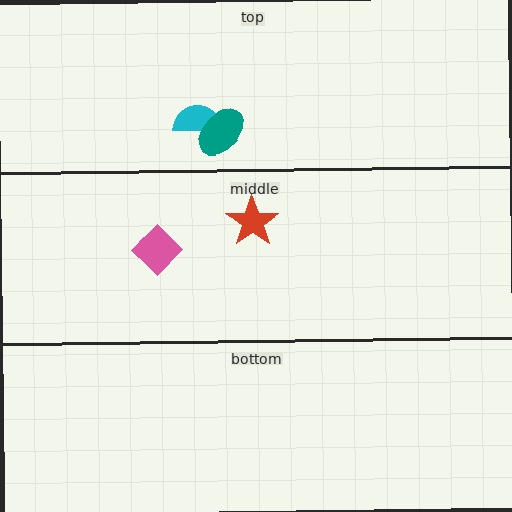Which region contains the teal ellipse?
The top region.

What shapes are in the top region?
The cyan semicircle, the teal ellipse.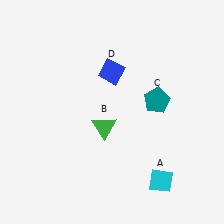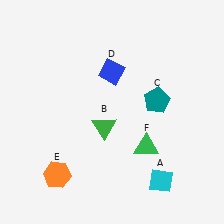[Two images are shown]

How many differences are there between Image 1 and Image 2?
There are 2 differences between the two images.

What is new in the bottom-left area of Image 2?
An orange hexagon (E) was added in the bottom-left area of Image 2.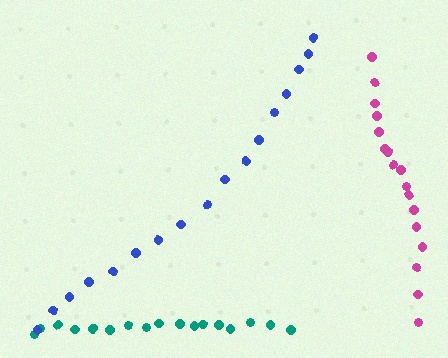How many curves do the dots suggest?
There are 3 distinct paths.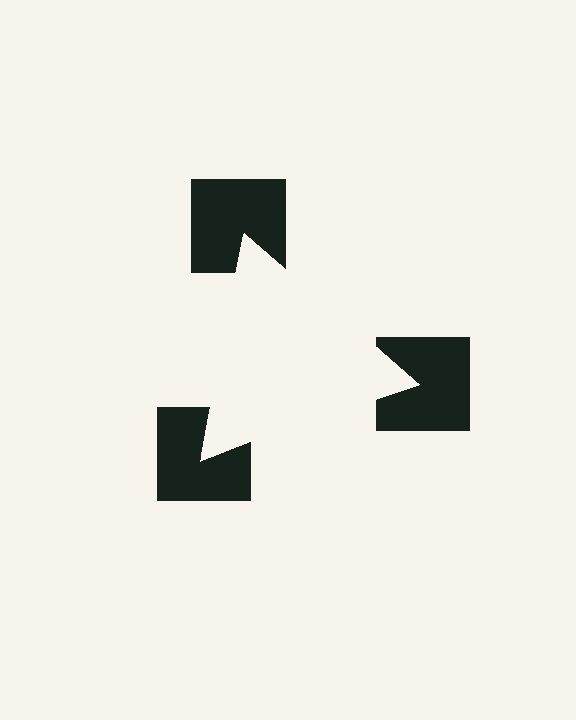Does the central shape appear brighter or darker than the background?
It typically appears slightly brighter than the background, even though no actual brightness change is drawn.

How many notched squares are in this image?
There are 3 — one at each vertex of the illusory triangle.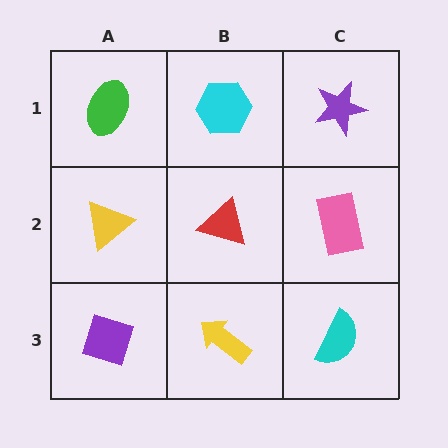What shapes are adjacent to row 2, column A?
A green ellipse (row 1, column A), a purple diamond (row 3, column A), a red triangle (row 2, column B).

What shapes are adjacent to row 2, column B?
A cyan hexagon (row 1, column B), a yellow arrow (row 3, column B), a yellow triangle (row 2, column A), a pink rectangle (row 2, column C).